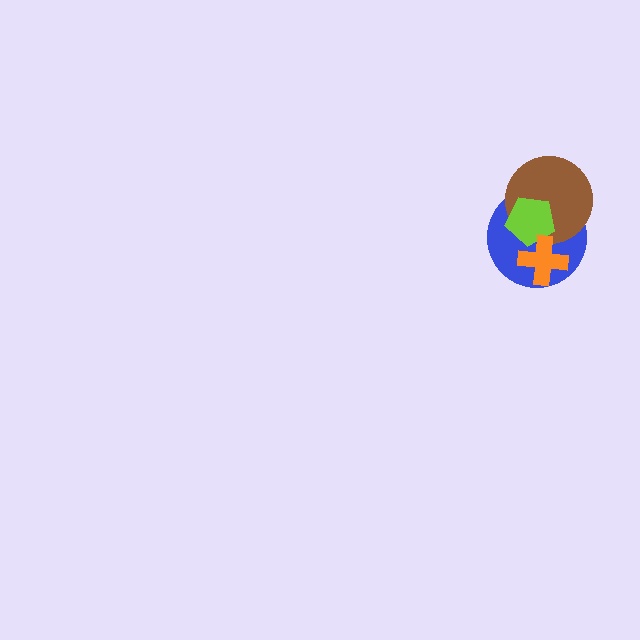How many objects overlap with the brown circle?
3 objects overlap with the brown circle.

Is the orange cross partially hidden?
No, no other shape covers it.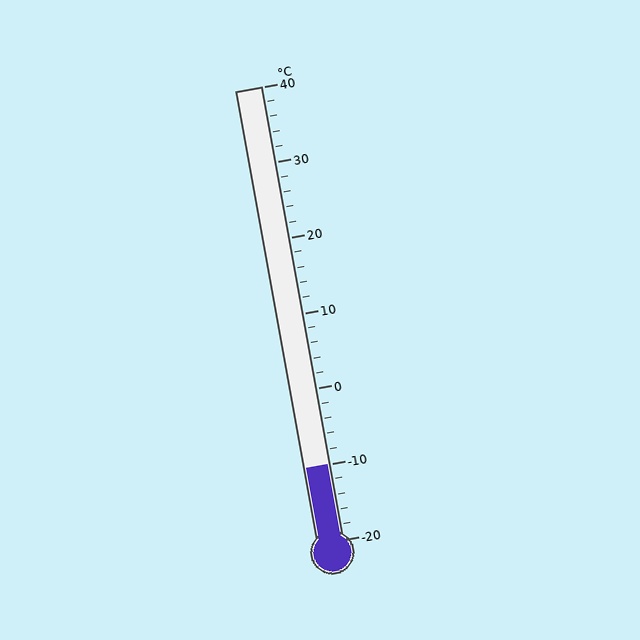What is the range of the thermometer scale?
The thermometer scale ranges from -20°C to 40°C.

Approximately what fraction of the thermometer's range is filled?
The thermometer is filled to approximately 15% of its range.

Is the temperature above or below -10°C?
The temperature is at -10°C.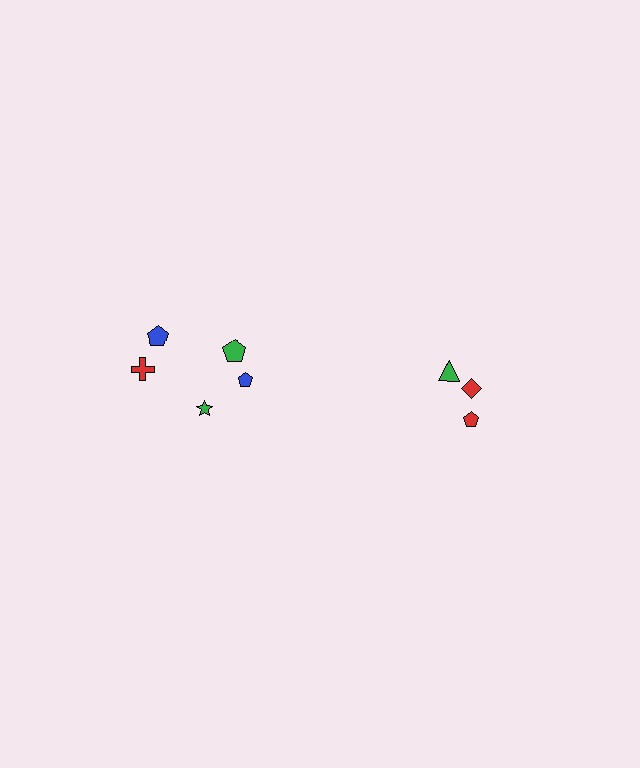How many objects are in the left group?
There are 5 objects.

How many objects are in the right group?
There are 3 objects.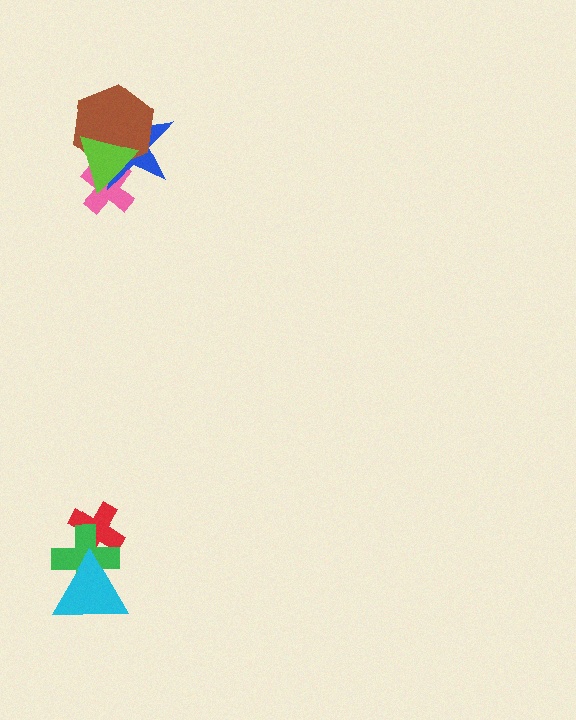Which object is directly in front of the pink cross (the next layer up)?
The blue star is directly in front of the pink cross.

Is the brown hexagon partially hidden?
Yes, it is partially covered by another shape.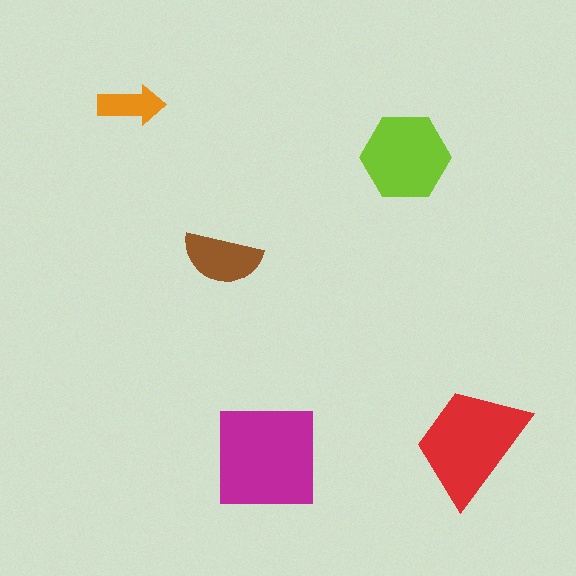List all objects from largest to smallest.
The magenta square, the red trapezoid, the lime hexagon, the brown semicircle, the orange arrow.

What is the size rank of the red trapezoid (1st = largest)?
2nd.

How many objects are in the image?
There are 5 objects in the image.